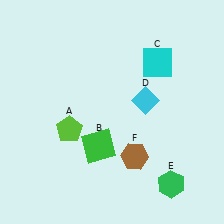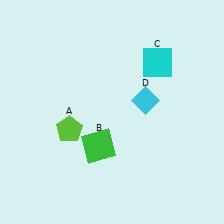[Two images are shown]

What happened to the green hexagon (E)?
The green hexagon (E) was removed in Image 2. It was in the bottom-right area of Image 1.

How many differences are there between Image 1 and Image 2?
There are 2 differences between the two images.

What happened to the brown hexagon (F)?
The brown hexagon (F) was removed in Image 2. It was in the bottom-right area of Image 1.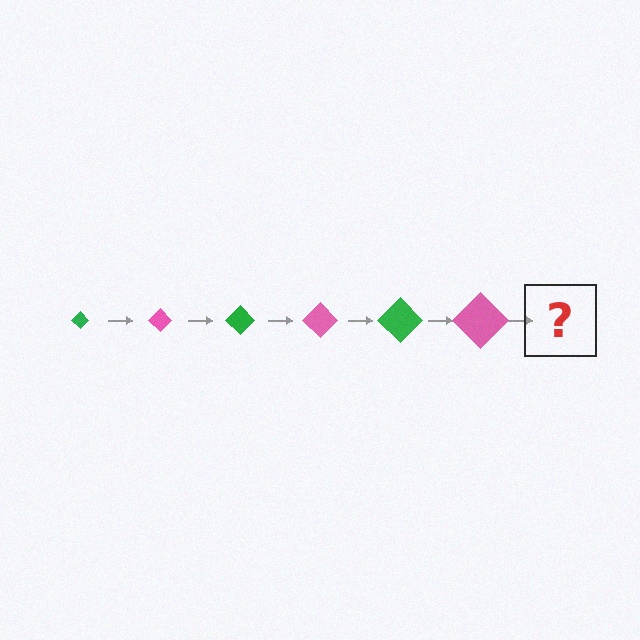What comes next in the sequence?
The next element should be a green diamond, larger than the previous one.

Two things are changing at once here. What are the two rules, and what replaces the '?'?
The two rules are that the diamond grows larger each step and the color cycles through green and pink. The '?' should be a green diamond, larger than the previous one.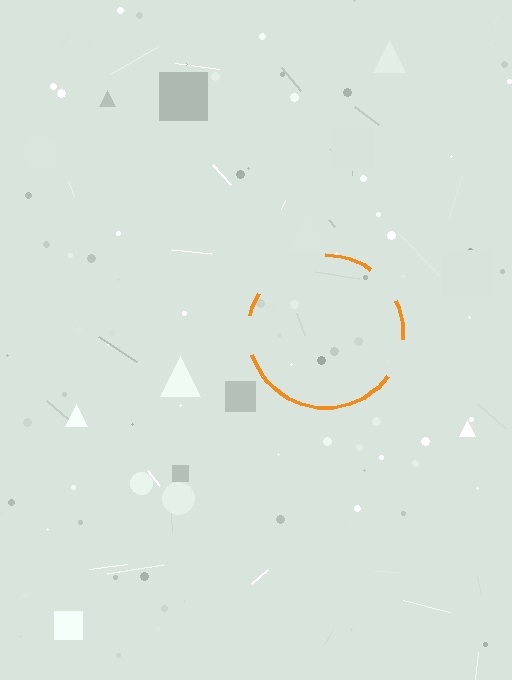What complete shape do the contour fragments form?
The contour fragments form a circle.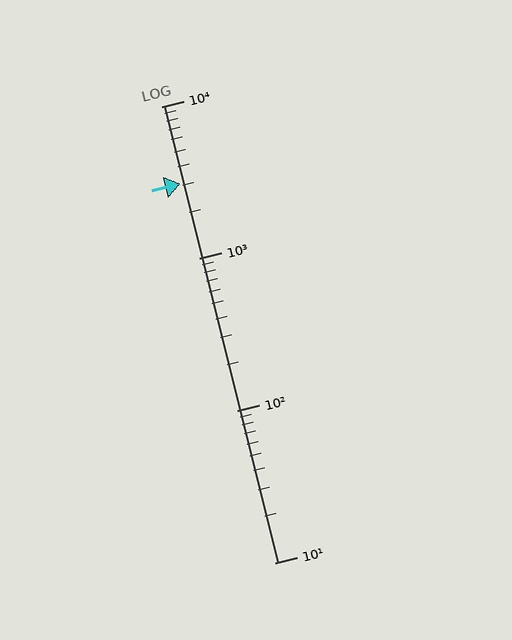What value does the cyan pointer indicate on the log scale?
The pointer indicates approximately 3100.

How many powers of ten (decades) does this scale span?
The scale spans 3 decades, from 10 to 10000.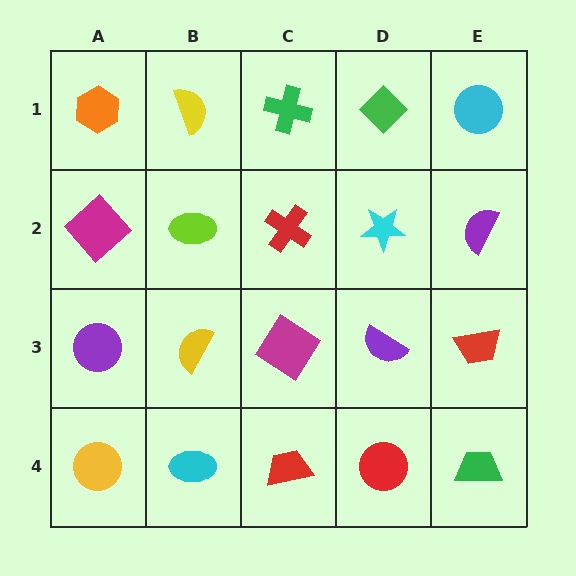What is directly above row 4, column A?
A purple circle.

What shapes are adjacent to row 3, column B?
A lime ellipse (row 2, column B), a cyan ellipse (row 4, column B), a purple circle (row 3, column A), a magenta diamond (row 3, column C).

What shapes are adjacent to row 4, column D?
A purple semicircle (row 3, column D), a red trapezoid (row 4, column C), a green trapezoid (row 4, column E).